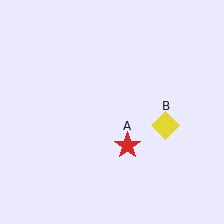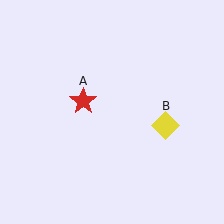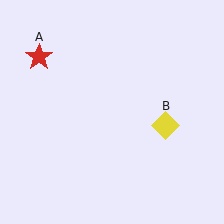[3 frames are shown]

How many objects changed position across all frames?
1 object changed position: red star (object A).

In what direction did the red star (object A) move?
The red star (object A) moved up and to the left.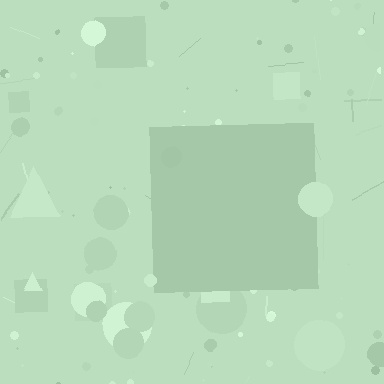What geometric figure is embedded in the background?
A square is embedded in the background.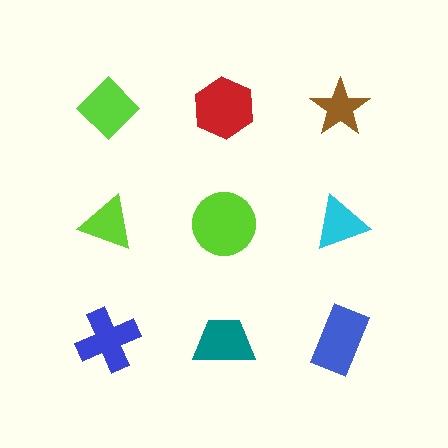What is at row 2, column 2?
A lime circle.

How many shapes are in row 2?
3 shapes.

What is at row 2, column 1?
A lime triangle.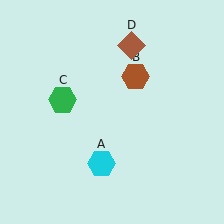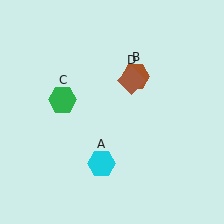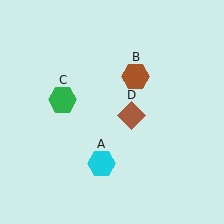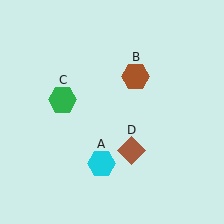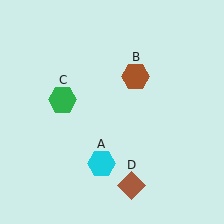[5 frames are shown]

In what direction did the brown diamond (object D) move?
The brown diamond (object D) moved down.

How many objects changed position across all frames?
1 object changed position: brown diamond (object D).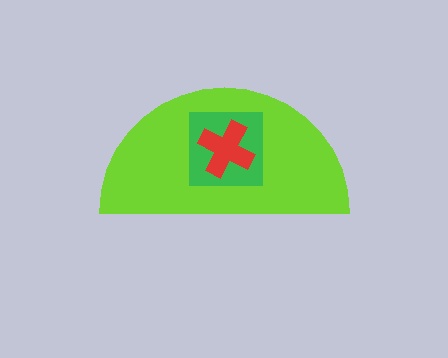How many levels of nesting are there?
3.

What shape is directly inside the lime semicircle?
The green square.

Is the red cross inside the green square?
Yes.